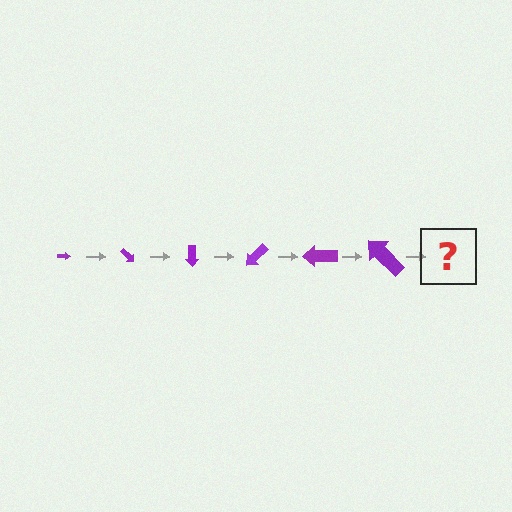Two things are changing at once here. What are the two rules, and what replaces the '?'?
The two rules are that the arrow grows larger each step and it rotates 45 degrees each step. The '?' should be an arrow, larger than the previous one and rotated 270 degrees from the start.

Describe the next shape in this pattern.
It should be an arrow, larger than the previous one and rotated 270 degrees from the start.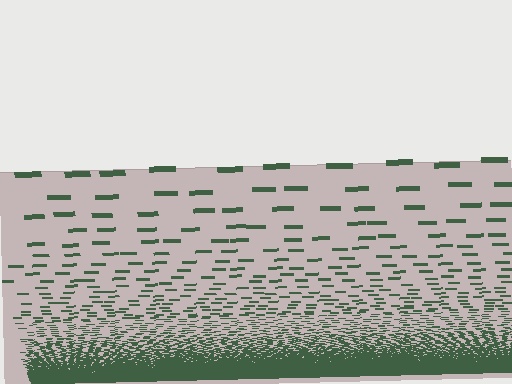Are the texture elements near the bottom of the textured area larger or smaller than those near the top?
Smaller. The gradient is inverted — elements near the bottom are smaller and denser.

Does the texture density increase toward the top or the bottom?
Density increases toward the bottom.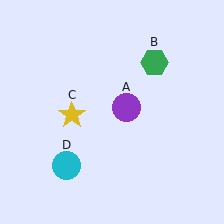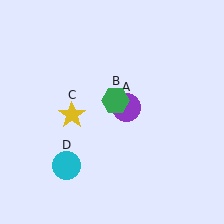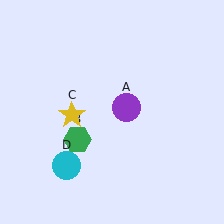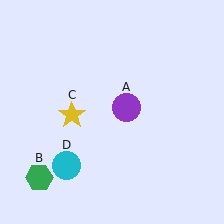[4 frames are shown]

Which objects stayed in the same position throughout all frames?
Purple circle (object A) and yellow star (object C) and cyan circle (object D) remained stationary.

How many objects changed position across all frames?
1 object changed position: green hexagon (object B).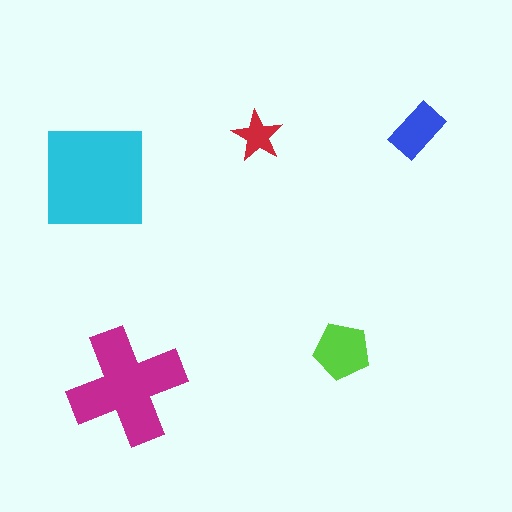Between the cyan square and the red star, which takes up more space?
The cyan square.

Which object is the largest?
The cyan square.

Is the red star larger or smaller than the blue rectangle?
Smaller.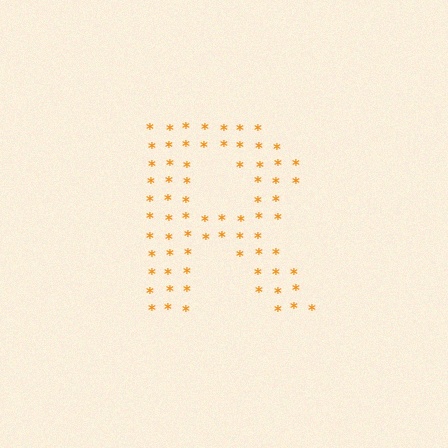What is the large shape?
The large shape is the letter R.